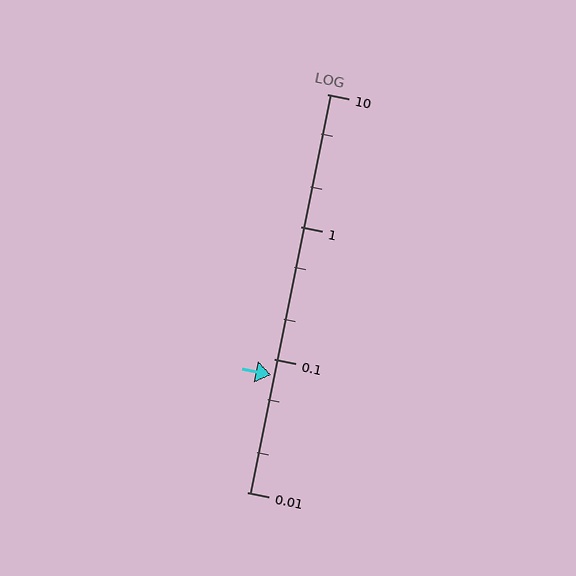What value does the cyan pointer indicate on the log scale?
The pointer indicates approximately 0.077.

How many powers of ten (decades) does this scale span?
The scale spans 3 decades, from 0.01 to 10.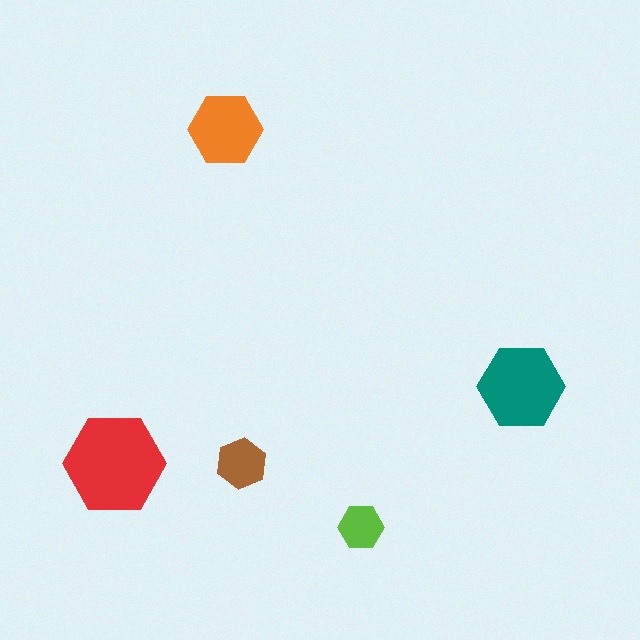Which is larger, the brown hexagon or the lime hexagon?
The brown one.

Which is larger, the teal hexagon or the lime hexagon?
The teal one.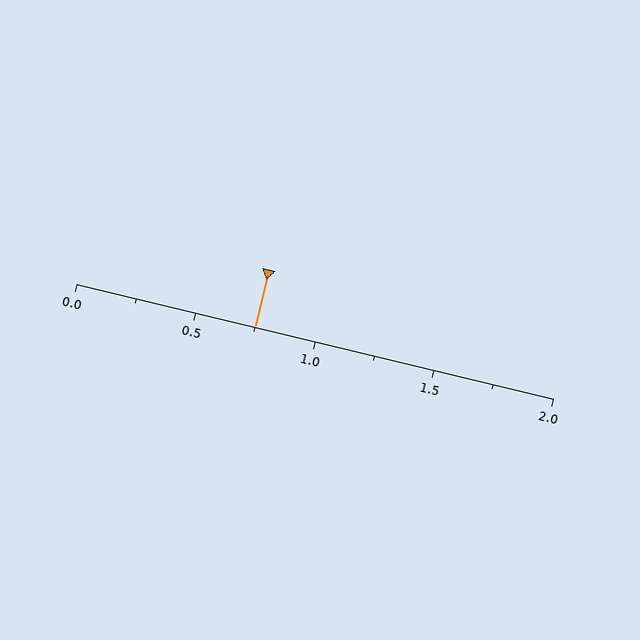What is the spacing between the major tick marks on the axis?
The major ticks are spaced 0.5 apart.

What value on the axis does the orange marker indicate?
The marker indicates approximately 0.75.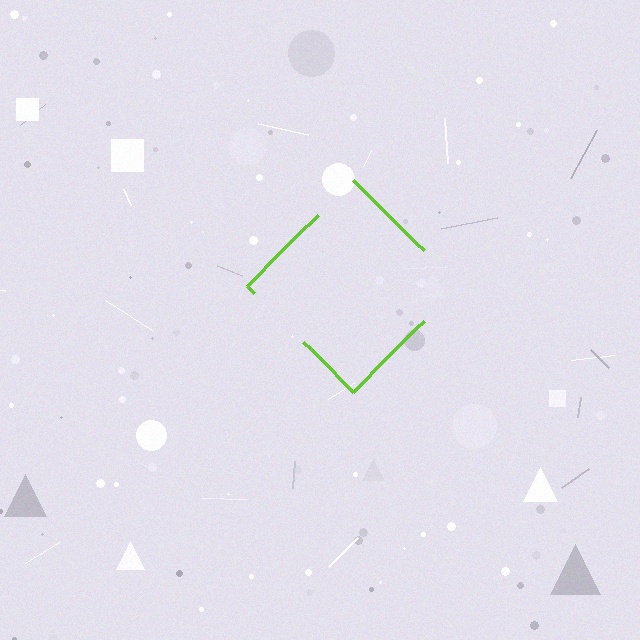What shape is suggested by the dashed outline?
The dashed outline suggests a diamond.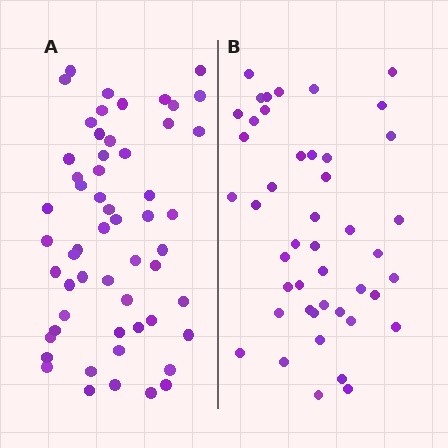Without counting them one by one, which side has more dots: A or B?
Region A (the left region) has more dots.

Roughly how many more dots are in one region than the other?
Region A has roughly 12 or so more dots than region B.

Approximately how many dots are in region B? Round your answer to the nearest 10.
About 40 dots. (The exact count is 45, which rounds to 40.)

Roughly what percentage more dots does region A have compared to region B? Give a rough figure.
About 25% more.